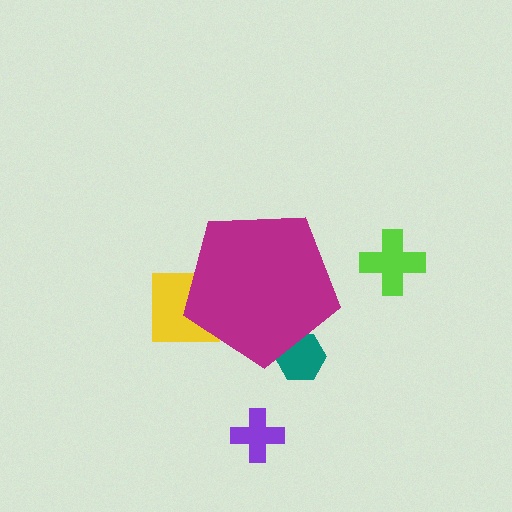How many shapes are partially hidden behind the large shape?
2 shapes are partially hidden.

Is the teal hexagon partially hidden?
Yes, the teal hexagon is partially hidden behind the magenta pentagon.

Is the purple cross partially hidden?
No, the purple cross is fully visible.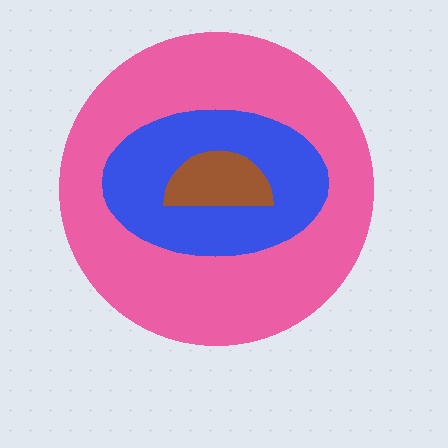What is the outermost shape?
The pink circle.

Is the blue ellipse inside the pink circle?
Yes.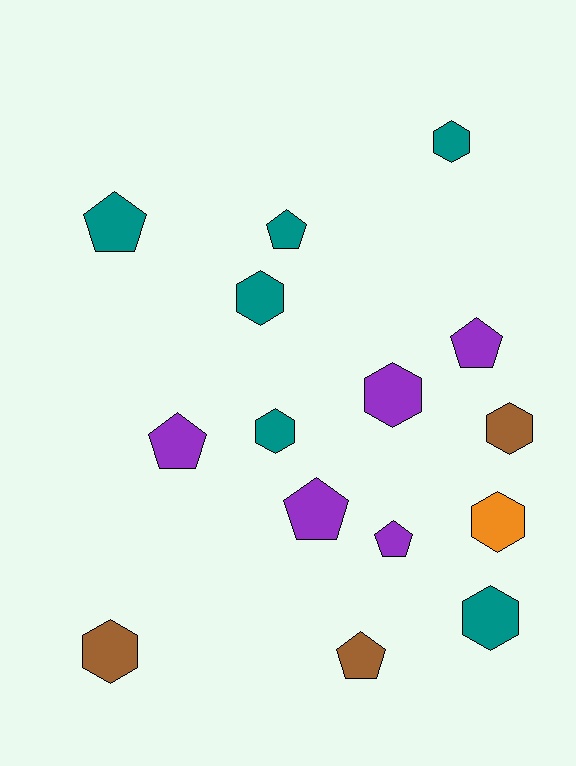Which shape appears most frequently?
Hexagon, with 8 objects.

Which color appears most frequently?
Teal, with 6 objects.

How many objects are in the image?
There are 15 objects.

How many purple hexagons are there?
There is 1 purple hexagon.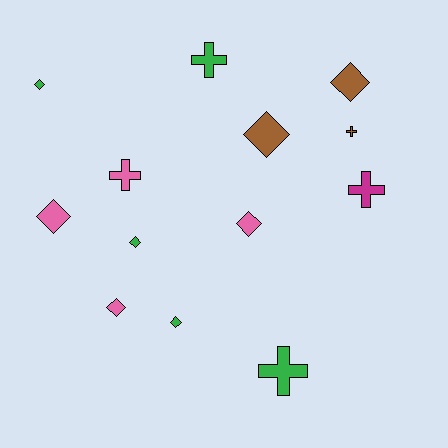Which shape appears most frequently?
Diamond, with 8 objects.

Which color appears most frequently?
Green, with 5 objects.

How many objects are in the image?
There are 13 objects.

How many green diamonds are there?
There are 3 green diamonds.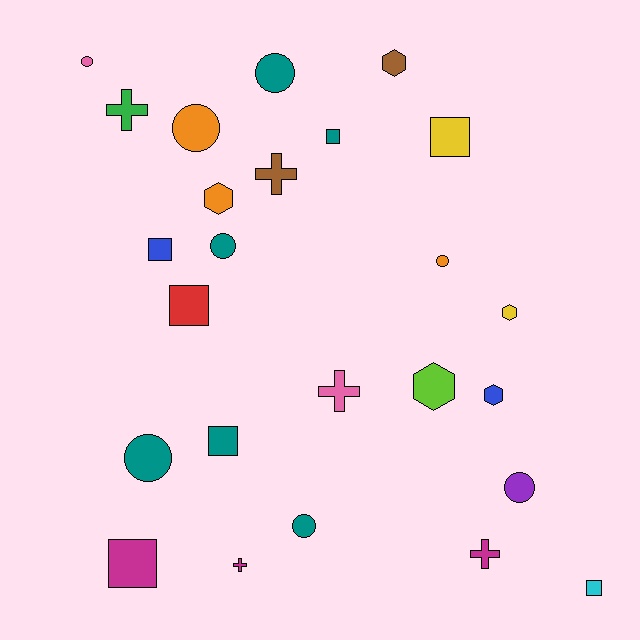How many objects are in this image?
There are 25 objects.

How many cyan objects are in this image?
There is 1 cyan object.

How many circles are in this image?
There are 8 circles.